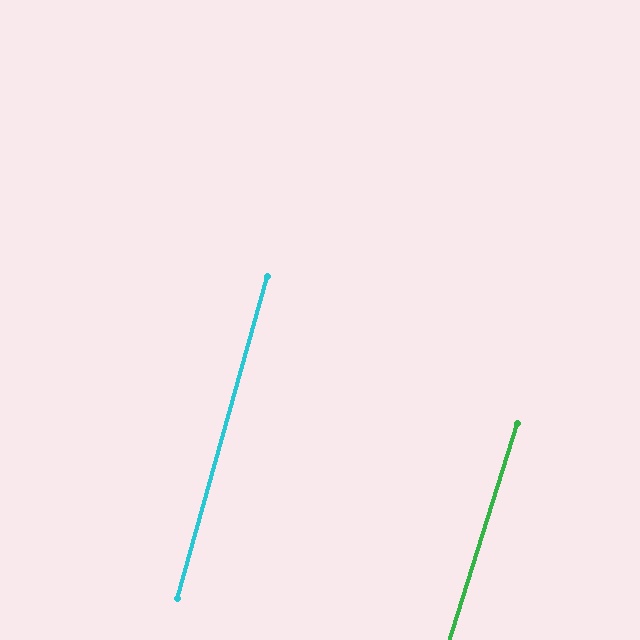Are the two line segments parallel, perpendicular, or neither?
Parallel — their directions differ by only 1.6°.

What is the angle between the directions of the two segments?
Approximately 2 degrees.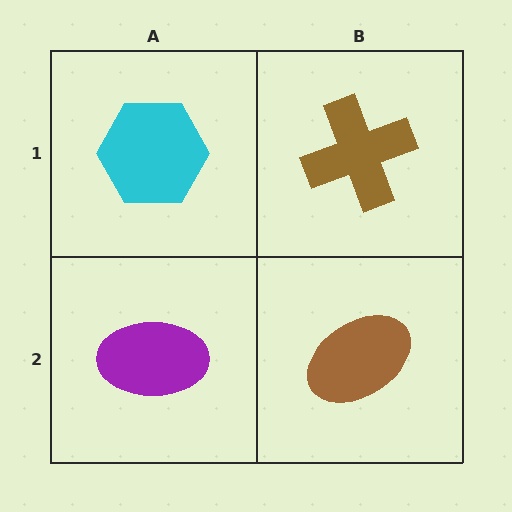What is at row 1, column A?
A cyan hexagon.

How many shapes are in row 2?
2 shapes.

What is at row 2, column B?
A brown ellipse.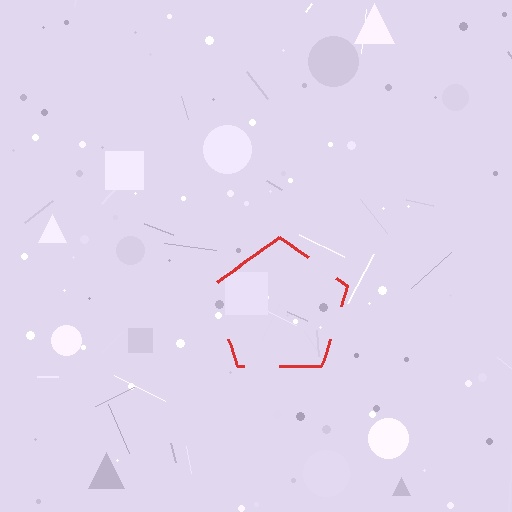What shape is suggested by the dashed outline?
The dashed outline suggests a pentagon.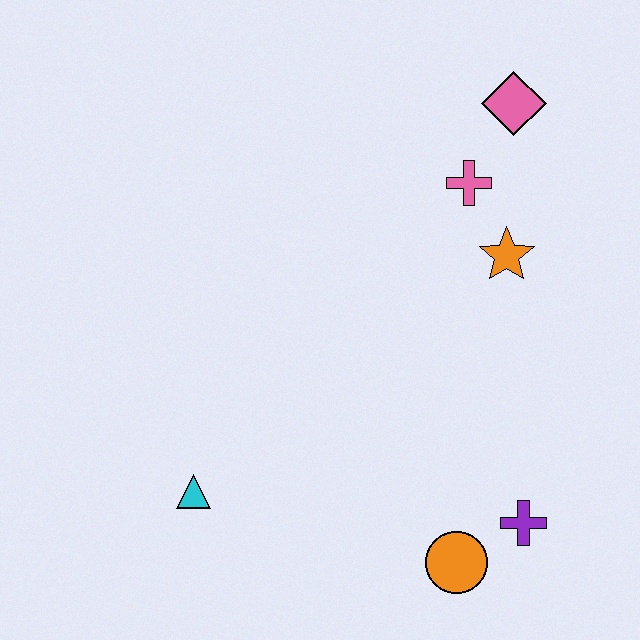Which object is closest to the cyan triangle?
The orange circle is closest to the cyan triangle.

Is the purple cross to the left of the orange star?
No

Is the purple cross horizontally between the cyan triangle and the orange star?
No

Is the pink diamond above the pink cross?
Yes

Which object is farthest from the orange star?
The cyan triangle is farthest from the orange star.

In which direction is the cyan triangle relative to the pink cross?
The cyan triangle is below the pink cross.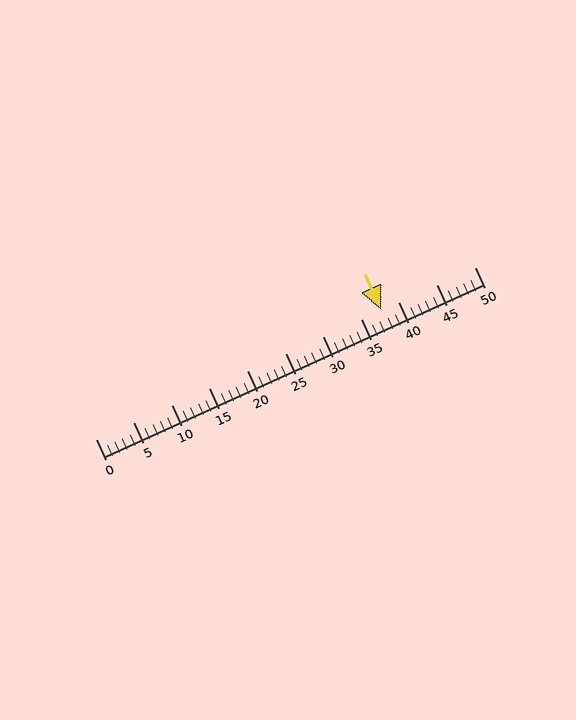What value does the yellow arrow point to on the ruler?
The yellow arrow points to approximately 38.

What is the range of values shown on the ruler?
The ruler shows values from 0 to 50.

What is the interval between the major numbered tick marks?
The major tick marks are spaced 5 units apart.